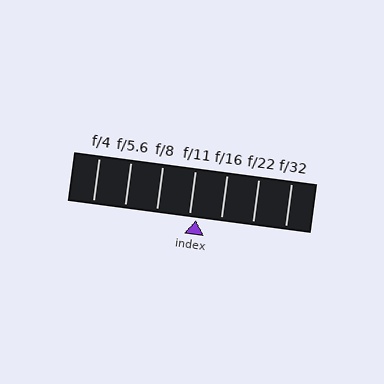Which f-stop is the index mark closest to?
The index mark is closest to f/11.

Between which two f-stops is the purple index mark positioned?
The index mark is between f/11 and f/16.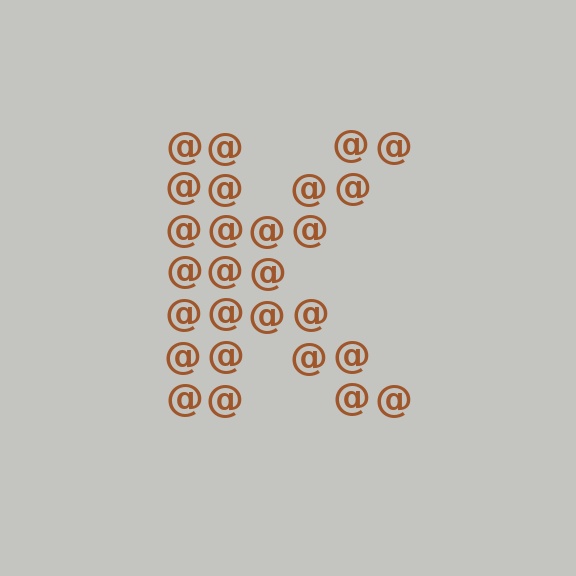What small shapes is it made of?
It is made of small at signs.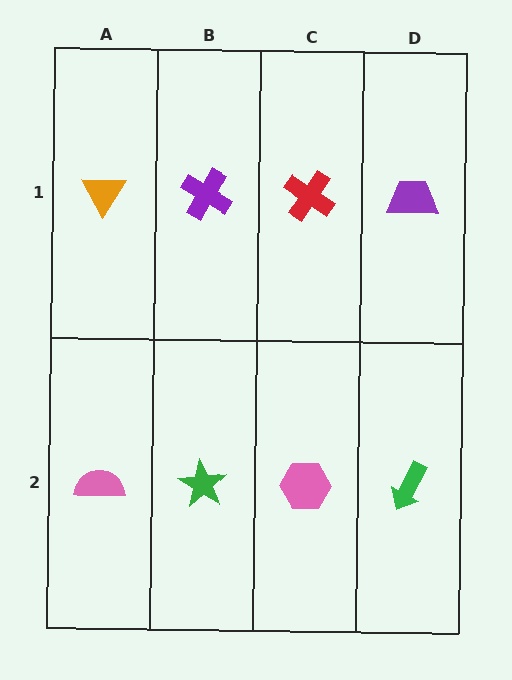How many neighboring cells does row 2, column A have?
2.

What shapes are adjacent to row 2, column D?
A purple trapezoid (row 1, column D), a pink hexagon (row 2, column C).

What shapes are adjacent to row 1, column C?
A pink hexagon (row 2, column C), a purple cross (row 1, column B), a purple trapezoid (row 1, column D).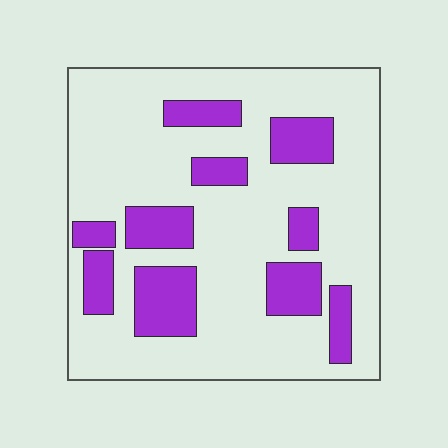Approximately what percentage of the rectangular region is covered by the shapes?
Approximately 25%.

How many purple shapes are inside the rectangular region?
10.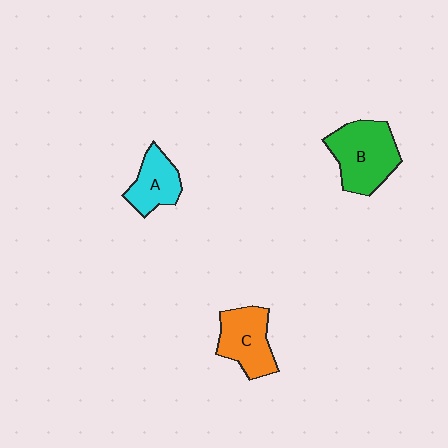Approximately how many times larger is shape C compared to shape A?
Approximately 1.3 times.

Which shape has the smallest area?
Shape A (cyan).